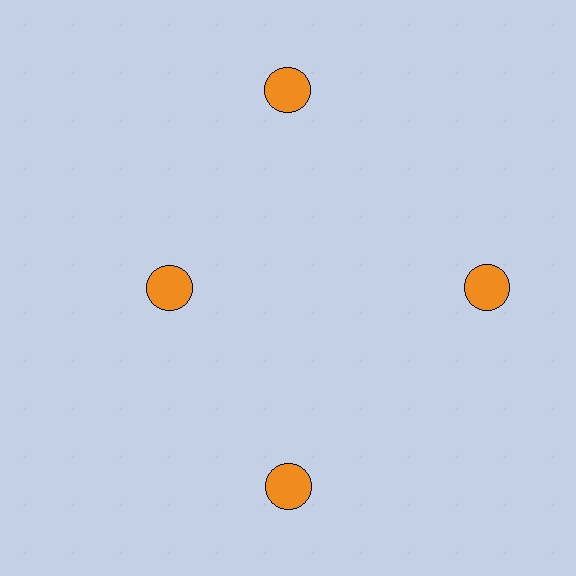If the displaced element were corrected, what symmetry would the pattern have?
It would have 4-fold rotational symmetry — the pattern would map onto itself every 90 degrees.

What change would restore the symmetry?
The symmetry would be restored by moving it outward, back onto the ring so that all 4 circles sit at equal angles and equal distance from the center.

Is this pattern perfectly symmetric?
No. The 4 orange circles are arranged in a ring, but one element near the 9 o'clock position is pulled inward toward the center, breaking the 4-fold rotational symmetry.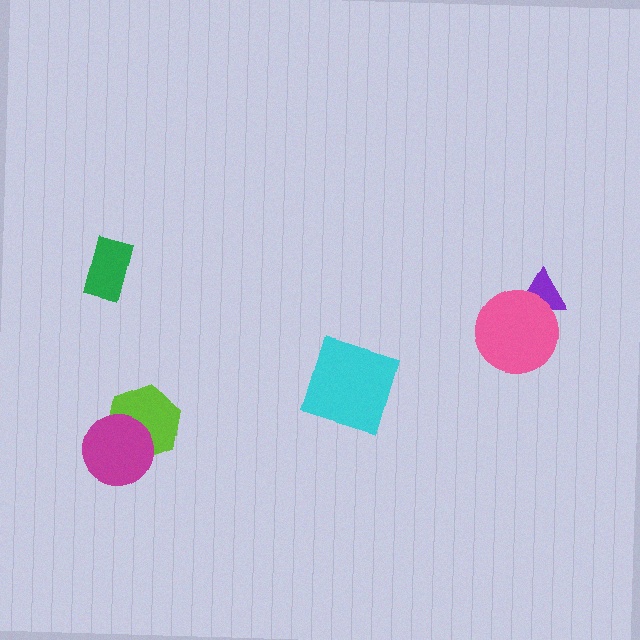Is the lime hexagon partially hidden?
Yes, it is partially covered by another shape.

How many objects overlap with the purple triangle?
1 object overlaps with the purple triangle.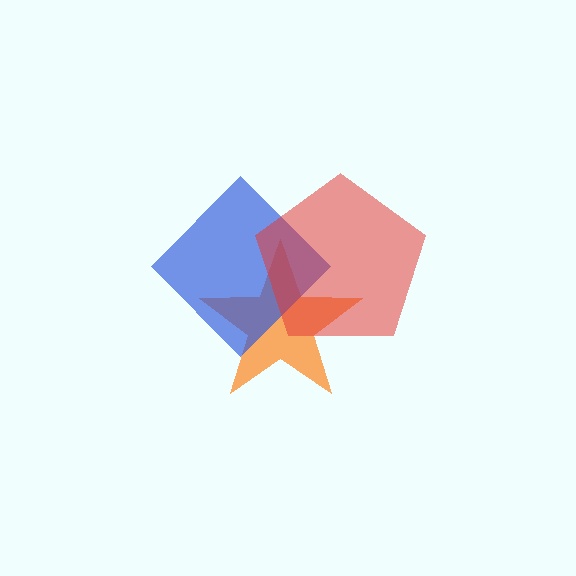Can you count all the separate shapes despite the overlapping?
Yes, there are 3 separate shapes.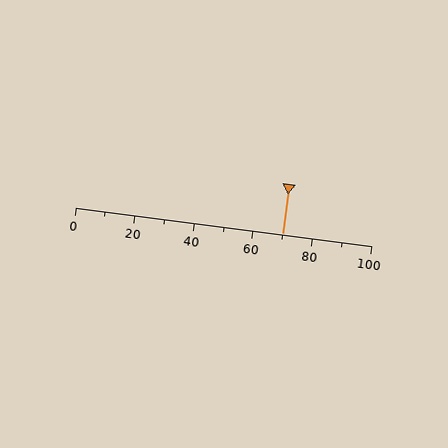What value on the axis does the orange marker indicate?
The marker indicates approximately 70.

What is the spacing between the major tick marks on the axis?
The major ticks are spaced 20 apart.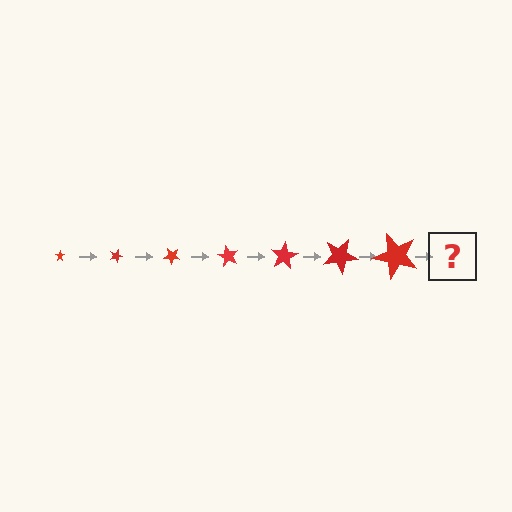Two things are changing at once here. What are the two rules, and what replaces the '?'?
The two rules are that the star grows larger each step and it rotates 20 degrees each step. The '?' should be a star, larger than the previous one and rotated 140 degrees from the start.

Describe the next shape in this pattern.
It should be a star, larger than the previous one and rotated 140 degrees from the start.